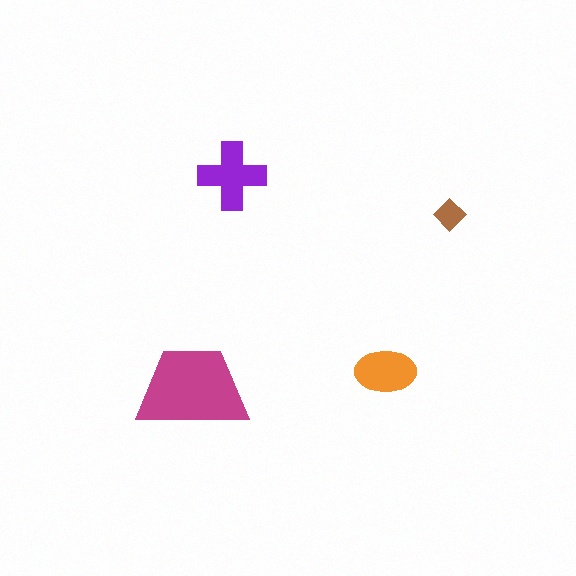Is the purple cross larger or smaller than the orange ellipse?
Larger.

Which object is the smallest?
The brown diamond.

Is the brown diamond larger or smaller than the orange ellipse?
Smaller.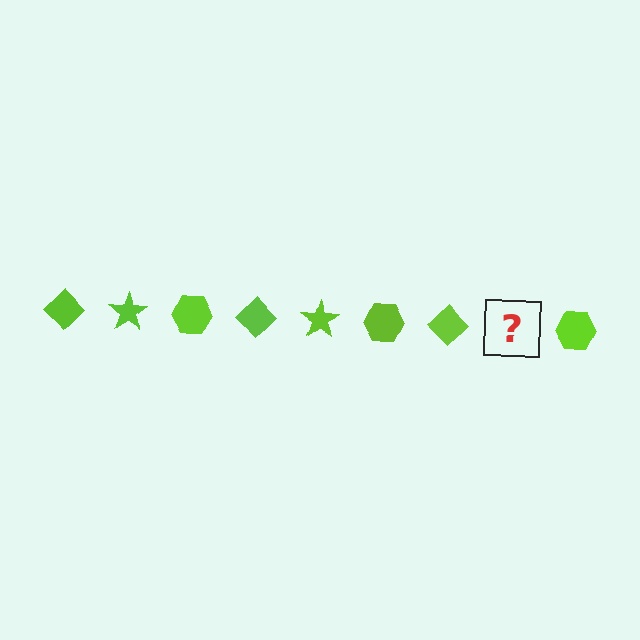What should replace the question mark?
The question mark should be replaced with a lime star.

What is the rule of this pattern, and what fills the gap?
The rule is that the pattern cycles through diamond, star, hexagon shapes in lime. The gap should be filled with a lime star.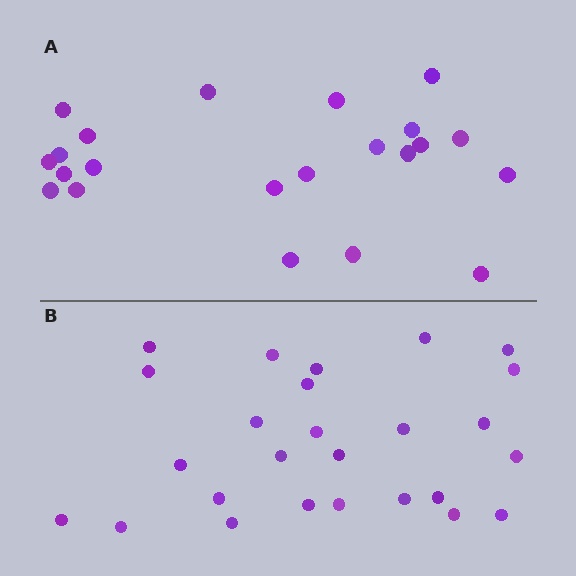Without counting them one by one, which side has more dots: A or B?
Region B (the bottom region) has more dots.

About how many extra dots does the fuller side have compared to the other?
Region B has about 4 more dots than region A.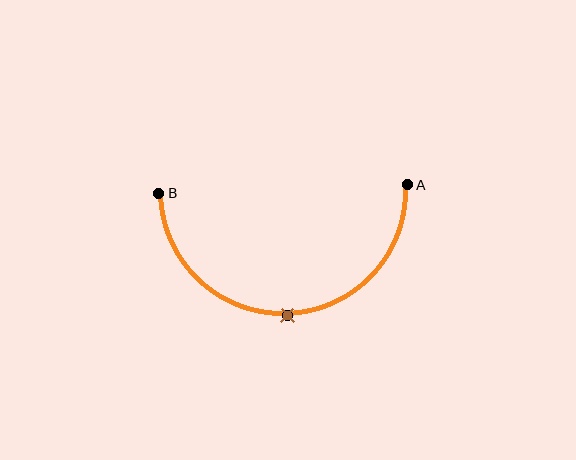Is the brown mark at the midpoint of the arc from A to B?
Yes. The brown mark lies on the arc at equal arc-length from both A and B — it is the arc midpoint.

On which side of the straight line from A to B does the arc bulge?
The arc bulges below the straight line connecting A and B.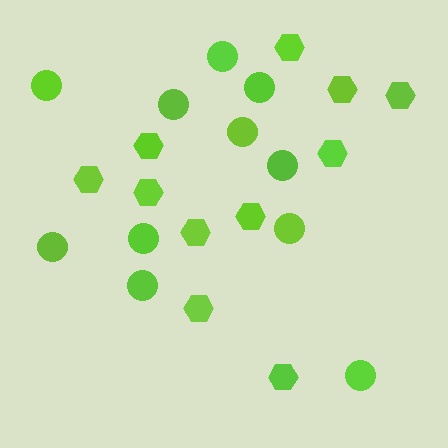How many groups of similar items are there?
There are 2 groups: one group of circles (11) and one group of hexagons (11).